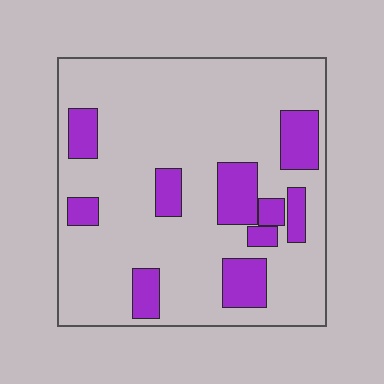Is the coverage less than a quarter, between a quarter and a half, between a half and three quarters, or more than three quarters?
Less than a quarter.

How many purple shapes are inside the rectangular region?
10.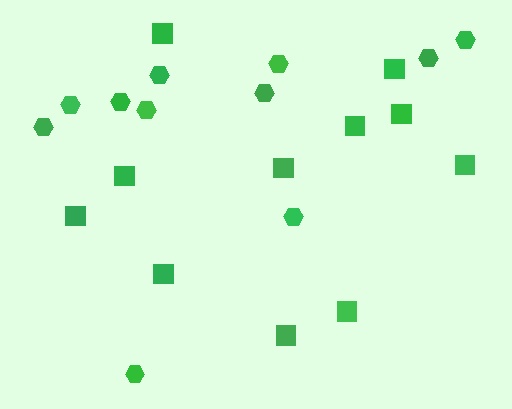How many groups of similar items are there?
There are 2 groups: one group of hexagons (11) and one group of squares (11).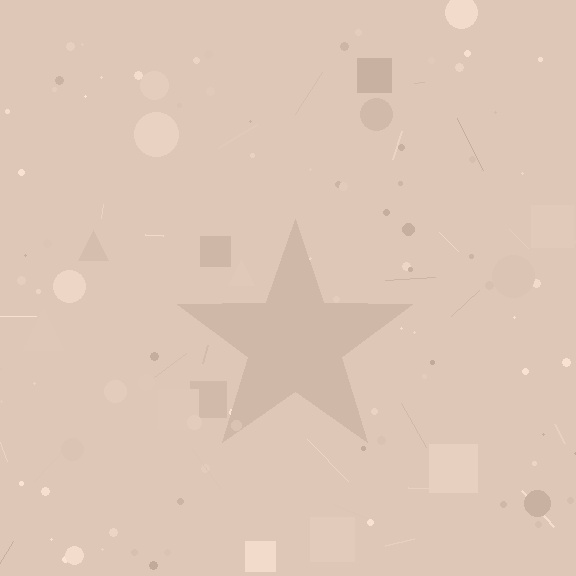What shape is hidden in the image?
A star is hidden in the image.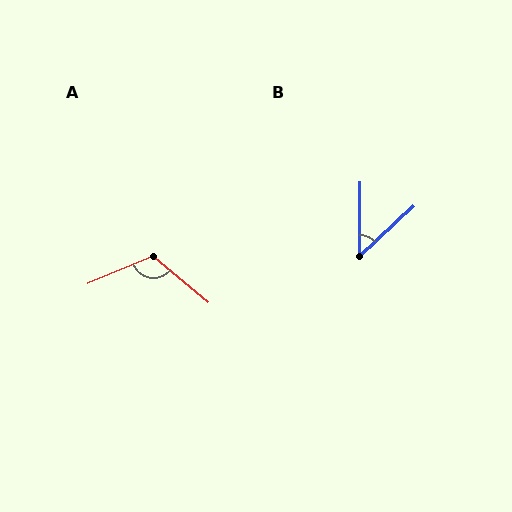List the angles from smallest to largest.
B (47°), A (117°).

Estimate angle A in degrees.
Approximately 117 degrees.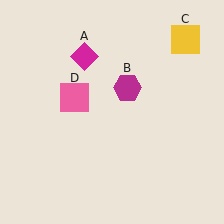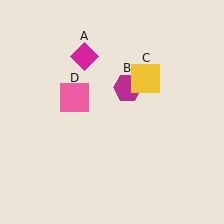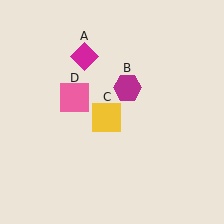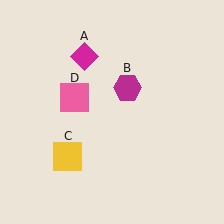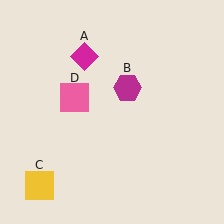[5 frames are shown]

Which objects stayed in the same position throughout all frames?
Magenta diamond (object A) and magenta hexagon (object B) and pink square (object D) remained stationary.